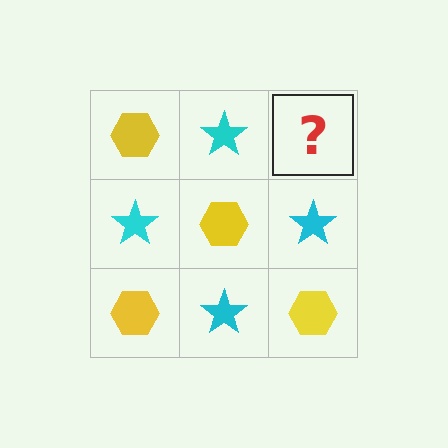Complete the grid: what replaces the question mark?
The question mark should be replaced with a yellow hexagon.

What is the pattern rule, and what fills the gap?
The rule is that it alternates yellow hexagon and cyan star in a checkerboard pattern. The gap should be filled with a yellow hexagon.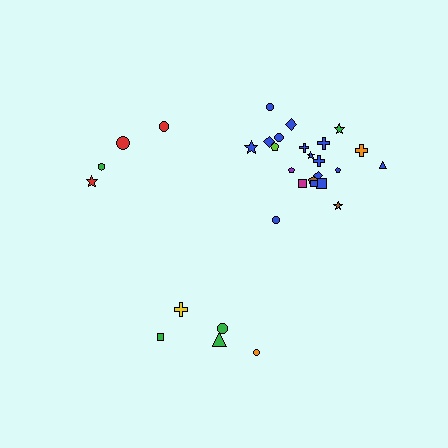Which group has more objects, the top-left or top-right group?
The top-right group.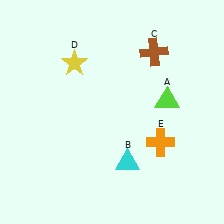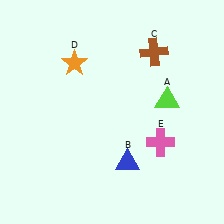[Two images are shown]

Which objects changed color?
B changed from cyan to blue. D changed from yellow to orange. E changed from orange to pink.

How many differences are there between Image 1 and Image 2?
There are 3 differences between the two images.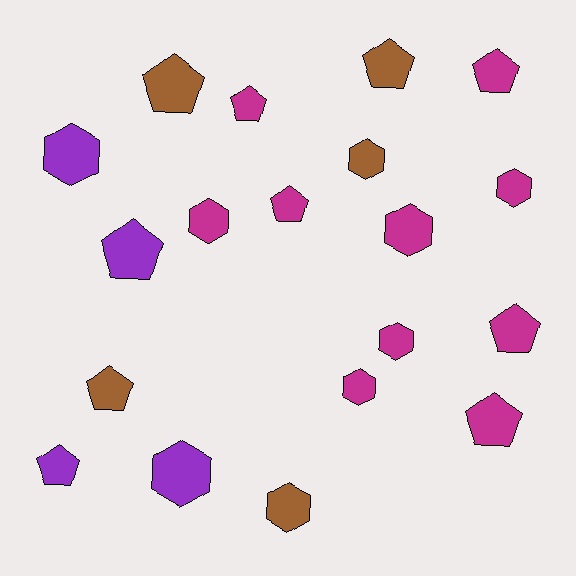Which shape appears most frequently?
Pentagon, with 10 objects.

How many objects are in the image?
There are 19 objects.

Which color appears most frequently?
Magenta, with 10 objects.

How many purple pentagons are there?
There are 2 purple pentagons.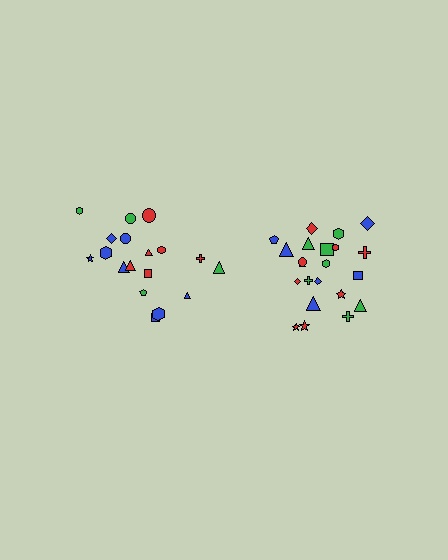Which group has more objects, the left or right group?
The right group.